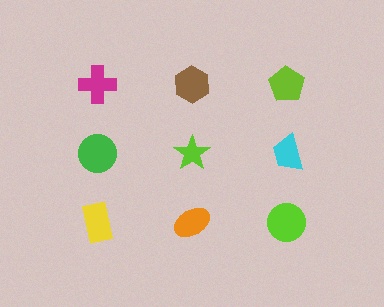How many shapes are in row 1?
3 shapes.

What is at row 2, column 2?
A lime star.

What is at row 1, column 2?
A brown hexagon.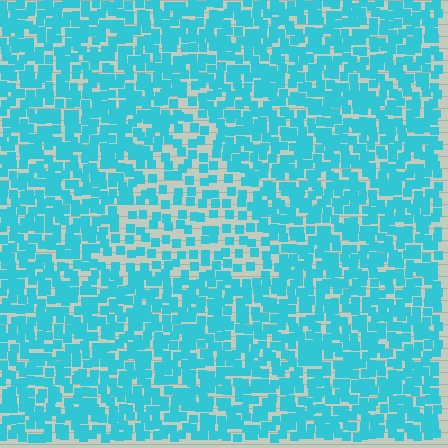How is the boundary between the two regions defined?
The boundary is defined by a change in element density (approximately 1.9x ratio). All elements are the same color, size, and shape.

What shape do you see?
I see a triangle.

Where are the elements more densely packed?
The elements are more densely packed outside the triangle boundary.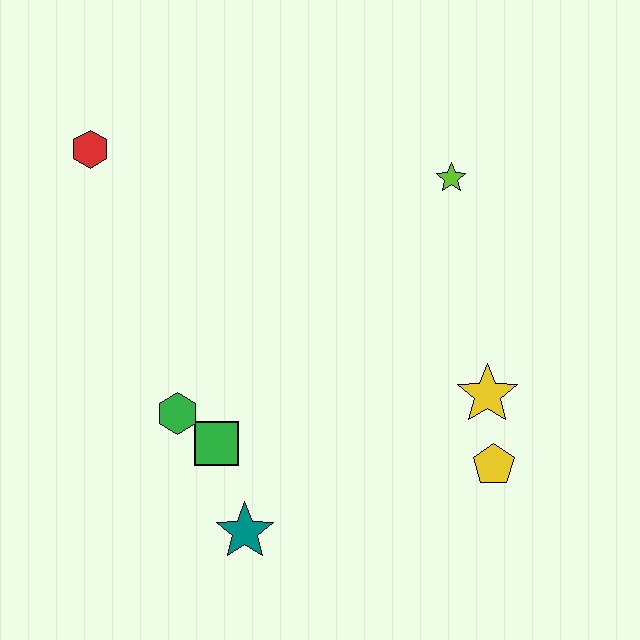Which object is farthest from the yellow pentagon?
The red hexagon is farthest from the yellow pentagon.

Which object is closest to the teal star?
The green square is closest to the teal star.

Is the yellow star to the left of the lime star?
No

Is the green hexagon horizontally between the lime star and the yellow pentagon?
No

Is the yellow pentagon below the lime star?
Yes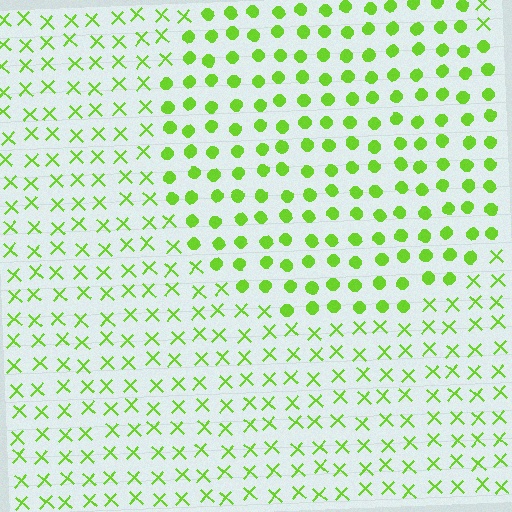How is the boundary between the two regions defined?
The boundary is defined by a change in element shape: circles inside vs. X marks outside. All elements share the same color and spacing.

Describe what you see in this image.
The image is filled with small lime elements arranged in a uniform grid. A circle-shaped region contains circles, while the surrounding area contains X marks. The boundary is defined purely by the change in element shape.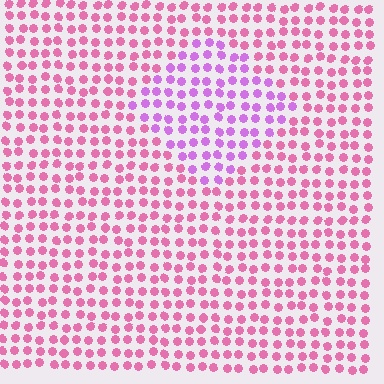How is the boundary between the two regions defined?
The boundary is defined purely by a slight shift in hue (about 38 degrees). Spacing, size, and orientation are identical on both sides.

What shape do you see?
I see a diamond.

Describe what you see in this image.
The image is filled with small pink elements in a uniform arrangement. A diamond-shaped region is visible where the elements are tinted to a slightly different hue, forming a subtle color boundary.